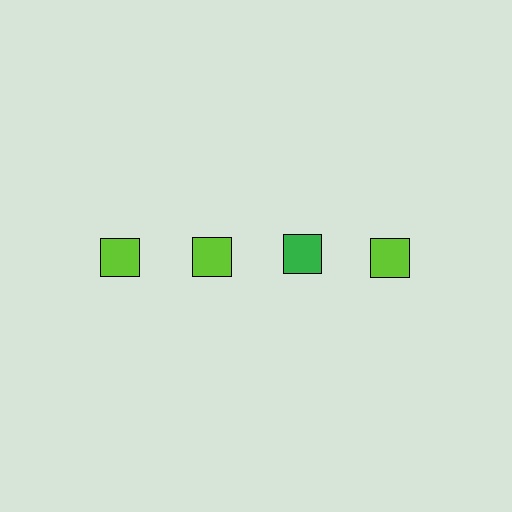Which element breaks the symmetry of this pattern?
The green square in the top row, center column breaks the symmetry. All other shapes are lime squares.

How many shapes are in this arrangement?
There are 4 shapes arranged in a grid pattern.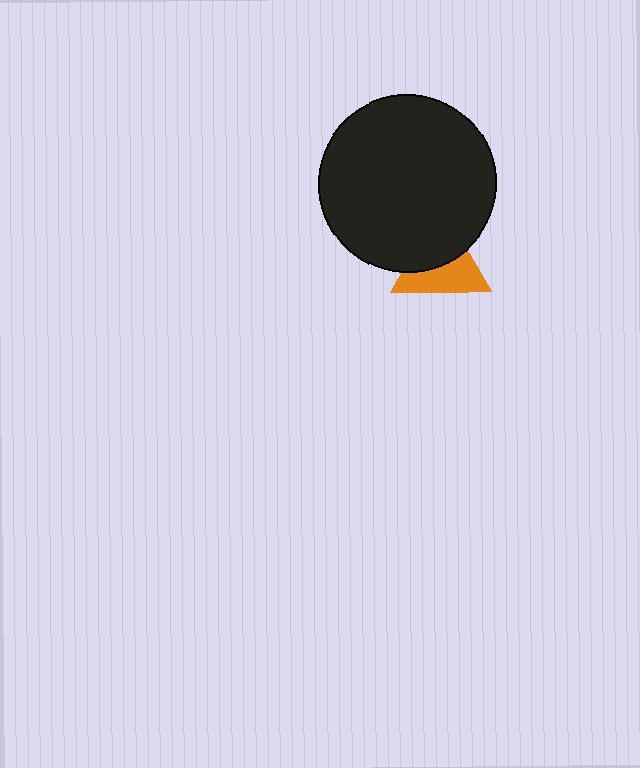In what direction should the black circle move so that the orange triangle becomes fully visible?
The black circle should move up. That is the shortest direction to clear the overlap and leave the orange triangle fully visible.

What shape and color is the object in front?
The object in front is a black circle.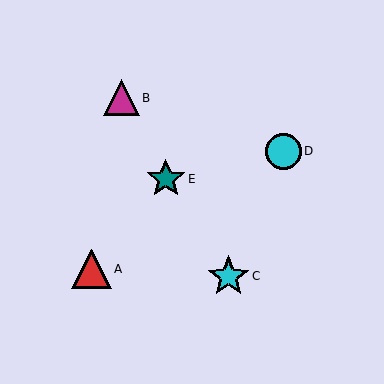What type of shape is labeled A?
Shape A is a red triangle.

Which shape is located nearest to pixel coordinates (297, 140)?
The cyan circle (labeled D) at (283, 151) is nearest to that location.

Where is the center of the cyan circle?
The center of the cyan circle is at (283, 151).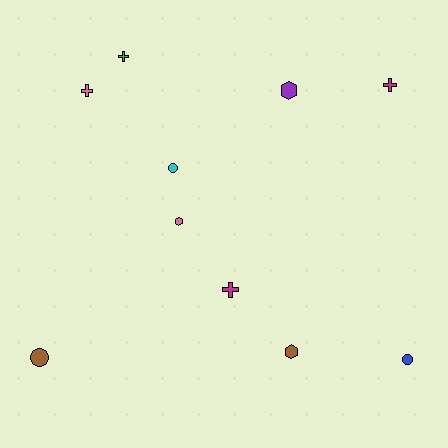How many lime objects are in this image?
There are no lime objects.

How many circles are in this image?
There are 3 circles.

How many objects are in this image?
There are 10 objects.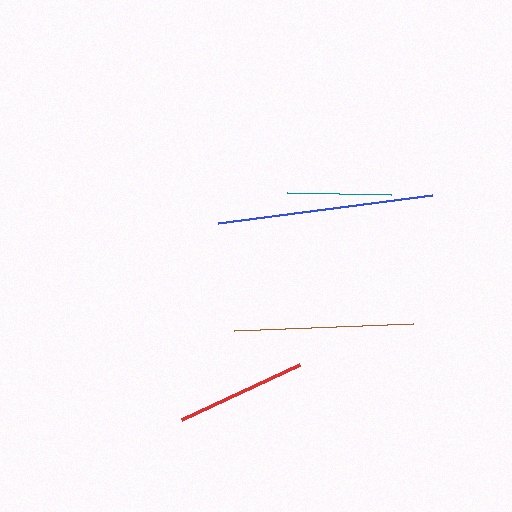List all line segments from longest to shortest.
From longest to shortest: blue, brown, red, teal.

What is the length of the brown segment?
The brown segment is approximately 178 pixels long.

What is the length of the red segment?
The red segment is approximately 131 pixels long.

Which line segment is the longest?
The blue line is the longest at approximately 216 pixels.